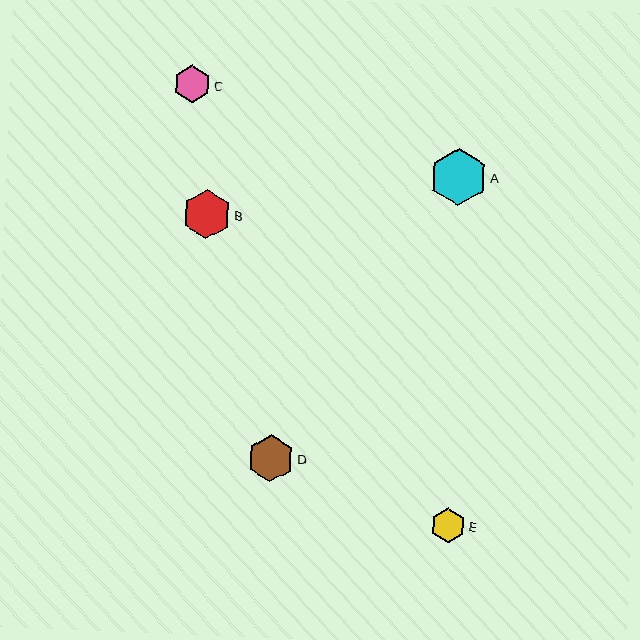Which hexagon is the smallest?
Hexagon E is the smallest with a size of approximately 35 pixels.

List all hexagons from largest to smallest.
From largest to smallest: A, B, D, C, E.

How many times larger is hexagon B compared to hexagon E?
Hexagon B is approximately 1.4 times the size of hexagon E.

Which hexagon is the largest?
Hexagon A is the largest with a size of approximately 57 pixels.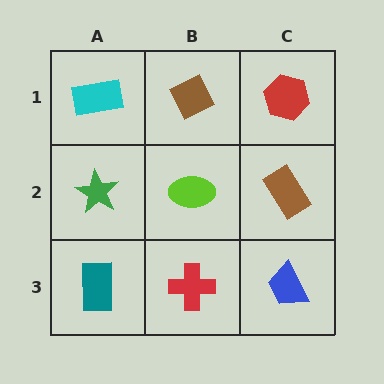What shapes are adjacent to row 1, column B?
A lime ellipse (row 2, column B), a cyan rectangle (row 1, column A), a red hexagon (row 1, column C).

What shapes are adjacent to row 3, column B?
A lime ellipse (row 2, column B), a teal rectangle (row 3, column A), a blue trapezoid (row 3, column C).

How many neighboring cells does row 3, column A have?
2.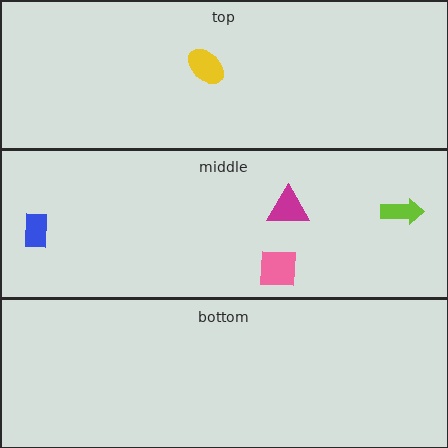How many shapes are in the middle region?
4.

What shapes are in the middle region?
The pink square, the lime arrow, the blue rectangle, the magenta triangle.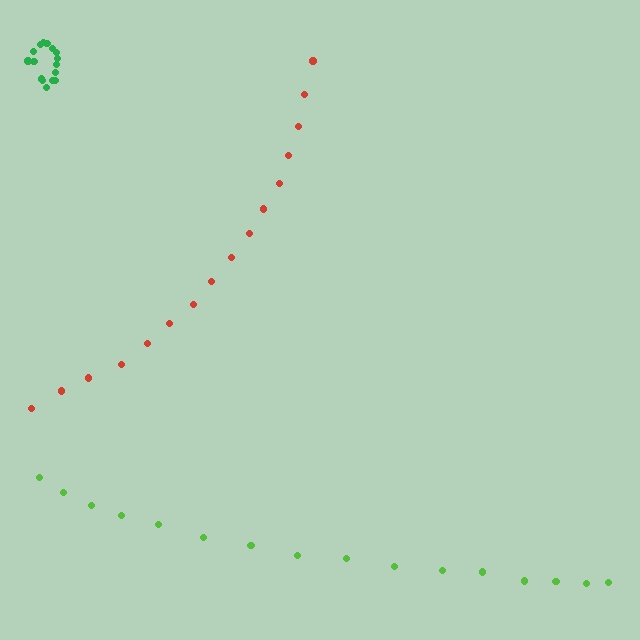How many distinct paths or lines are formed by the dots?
There are 3 distinct paths.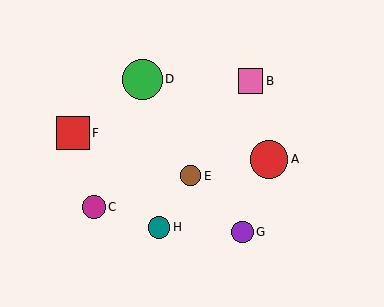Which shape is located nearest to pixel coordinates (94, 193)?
The magenta circle (labeled C) at (94, 207) is nearest to that location.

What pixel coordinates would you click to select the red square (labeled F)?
Click at (73, 133) to select the red square F.